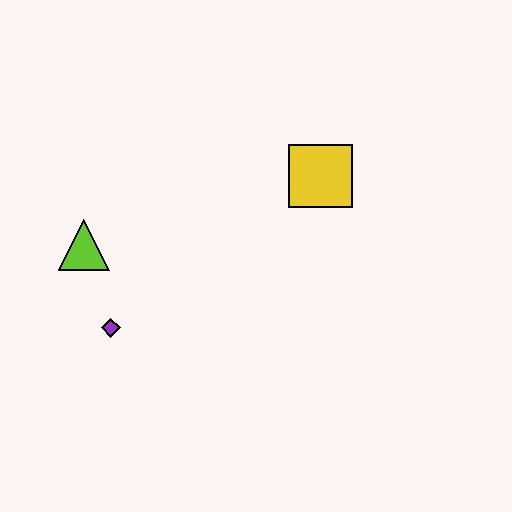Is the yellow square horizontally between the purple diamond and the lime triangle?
No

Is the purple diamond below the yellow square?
Yes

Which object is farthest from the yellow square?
The purple diamond is farthest from the yellow square.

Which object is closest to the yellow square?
The lime triangle is closest to the yellow square.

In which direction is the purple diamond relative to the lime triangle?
The purple diamond is below the lime triangle.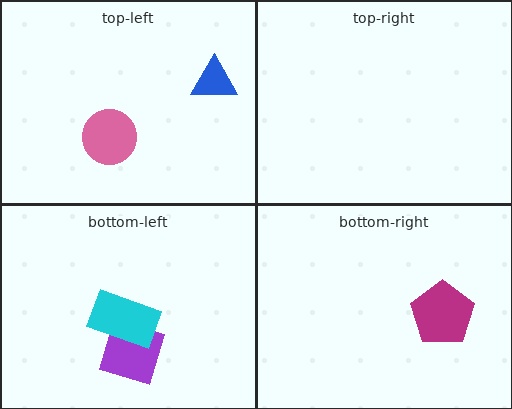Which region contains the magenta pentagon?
The bottom-right region.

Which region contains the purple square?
The bottom-left region.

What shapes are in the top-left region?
The blue triangle, the pink circle.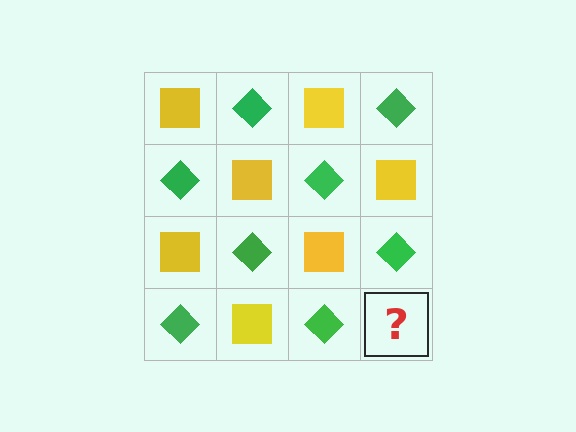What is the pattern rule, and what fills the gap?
The rule is that it alternates yellow square and green diamond in a checkerboard pattern. The gap should be filled with a yellow square.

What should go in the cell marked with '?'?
The missing cell should contain a yellow square.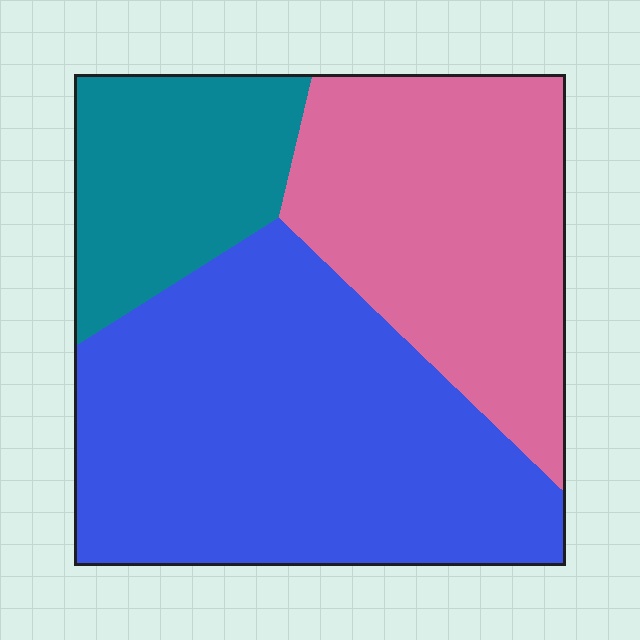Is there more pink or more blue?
Blue.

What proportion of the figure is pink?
Pink takes up about one third (1/3) of the figure.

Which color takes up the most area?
Blue, at roughly 50%.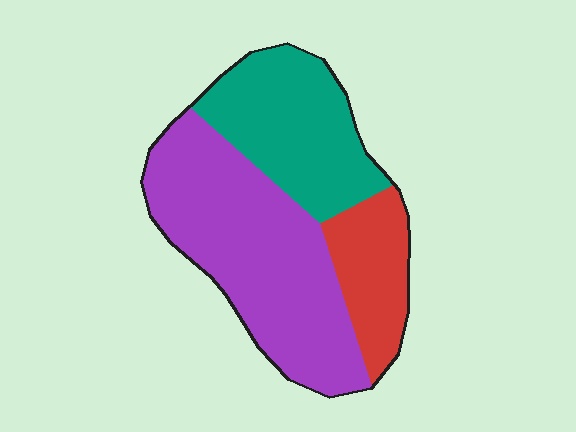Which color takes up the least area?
Red, at roughly 20%.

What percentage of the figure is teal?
Teal takes up about one third (1/3) of the figure.